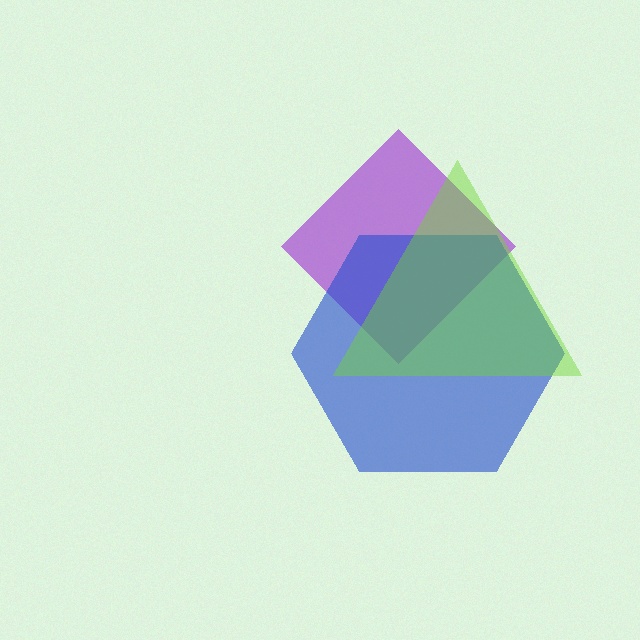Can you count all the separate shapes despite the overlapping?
Yes, there are 3 separate shapes.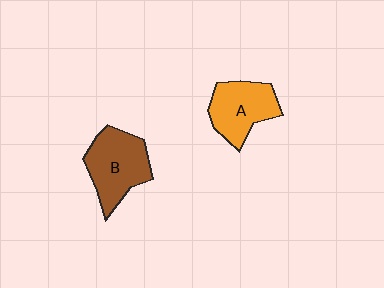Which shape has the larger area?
Shape B (brown).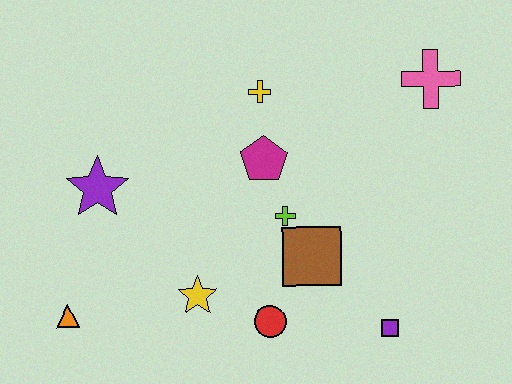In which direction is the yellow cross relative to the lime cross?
The yellow cross is above the lime cross.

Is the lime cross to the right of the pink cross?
No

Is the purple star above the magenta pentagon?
No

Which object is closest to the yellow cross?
The magenta pentagon is closest to the yellow cross.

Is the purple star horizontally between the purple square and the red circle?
No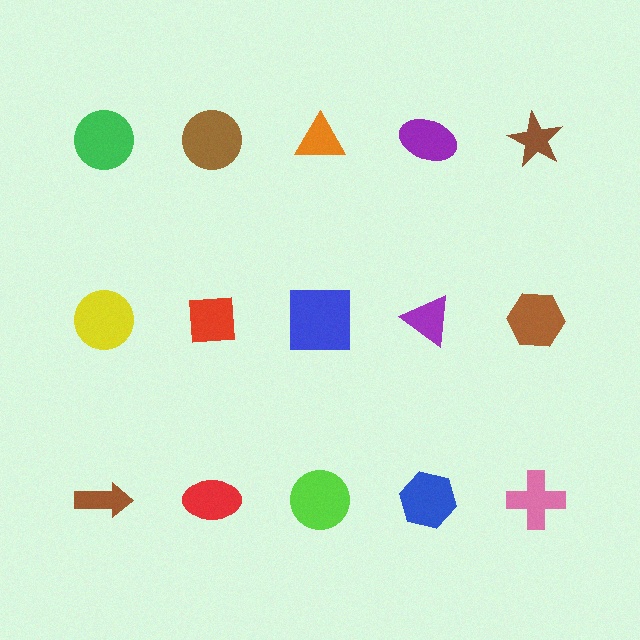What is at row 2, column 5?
A brown hexagon.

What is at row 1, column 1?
A green circle.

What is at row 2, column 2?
A red square.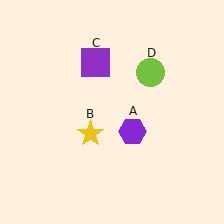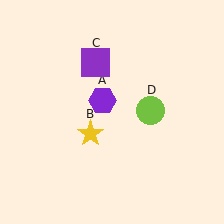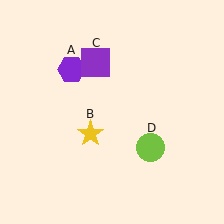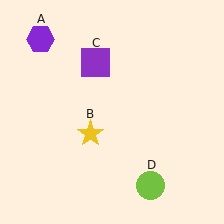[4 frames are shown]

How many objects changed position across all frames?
2 objects changed position: purple hexagon (object A), lime circle (object D).